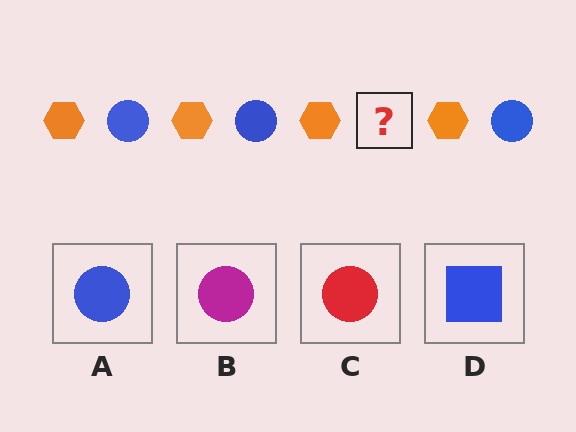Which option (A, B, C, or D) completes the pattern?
A.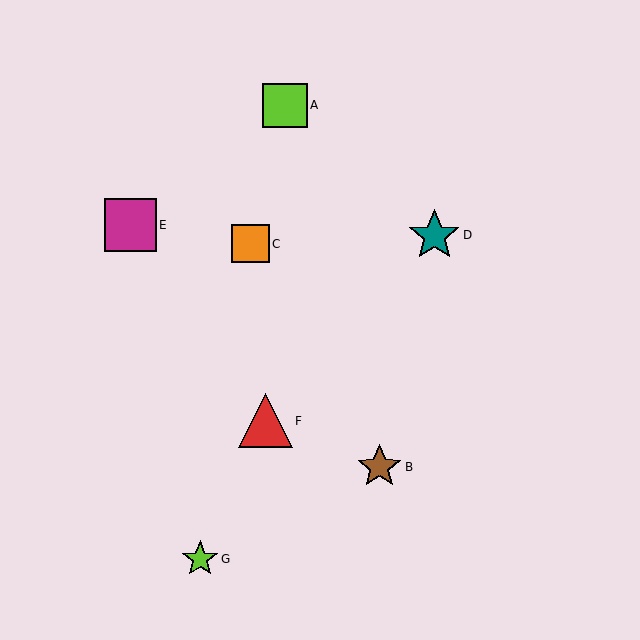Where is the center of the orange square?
The center of the orange square is at (250, 244).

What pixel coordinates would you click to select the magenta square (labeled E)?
Click at (130, 225) to select the magenta square E.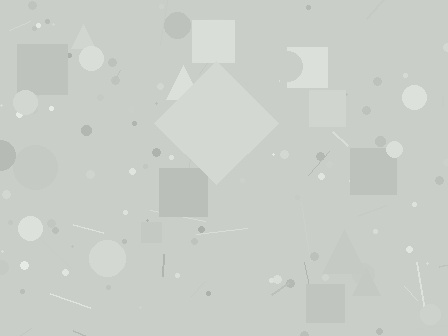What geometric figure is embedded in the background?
A diamond is embedded in the background.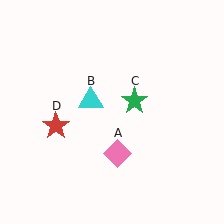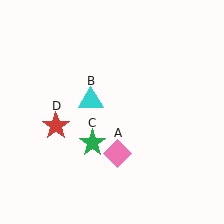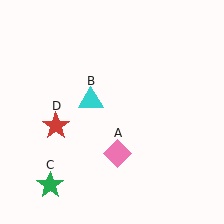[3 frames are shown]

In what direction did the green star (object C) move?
The green star (object C) moved down and to the left.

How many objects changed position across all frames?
1 object changed position: green star (object C).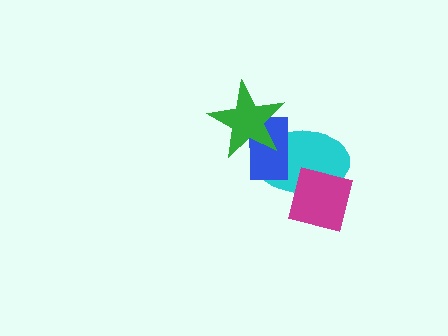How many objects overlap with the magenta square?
1 object overlaps with the magenta square.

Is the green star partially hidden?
No, no other shape covers it.